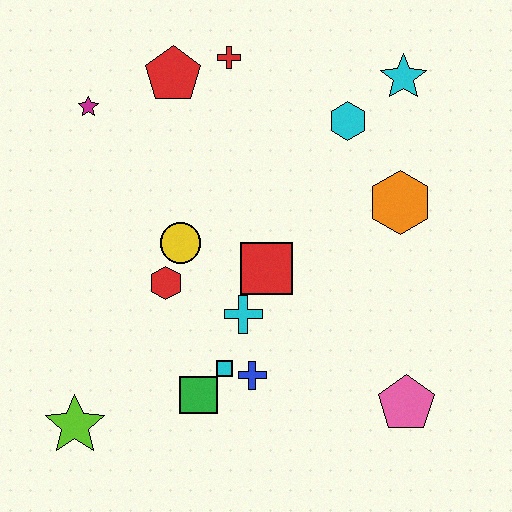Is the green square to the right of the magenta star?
Yes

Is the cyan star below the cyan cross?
No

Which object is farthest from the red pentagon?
The pink pentagon is farthest from the red pentagon.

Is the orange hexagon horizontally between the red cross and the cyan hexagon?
No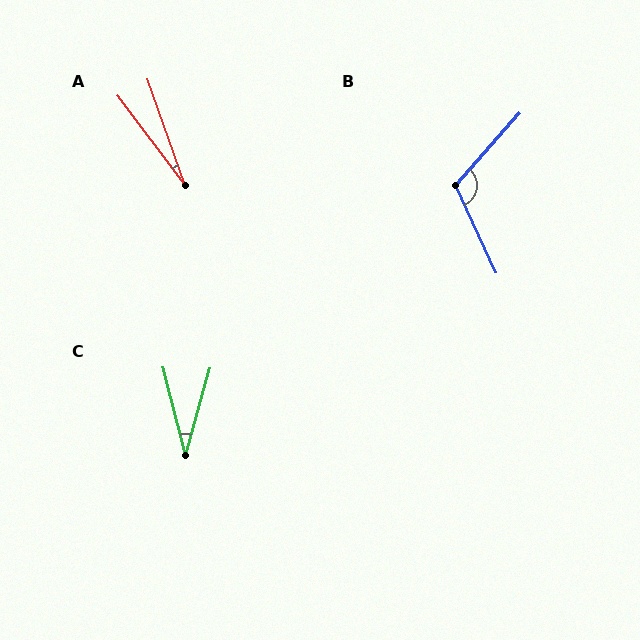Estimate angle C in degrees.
Approximately 30 degrees.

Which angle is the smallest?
A, at approximately 18 degrees.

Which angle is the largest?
B, at approximately 113 degrees.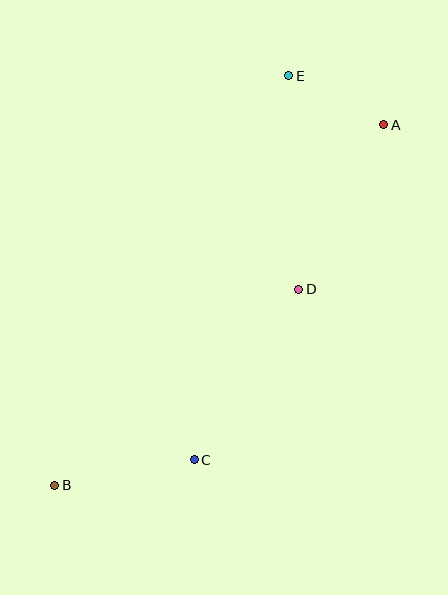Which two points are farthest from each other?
Points A and B are farthest from each other.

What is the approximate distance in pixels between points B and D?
The distance between B and D is approximately 313 pixels.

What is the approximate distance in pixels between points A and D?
The distance between A and D is approximately 185 pixels.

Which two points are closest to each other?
Points A and E are closest to each other.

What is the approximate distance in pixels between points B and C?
The distance between B and C is approximately 142 pixels.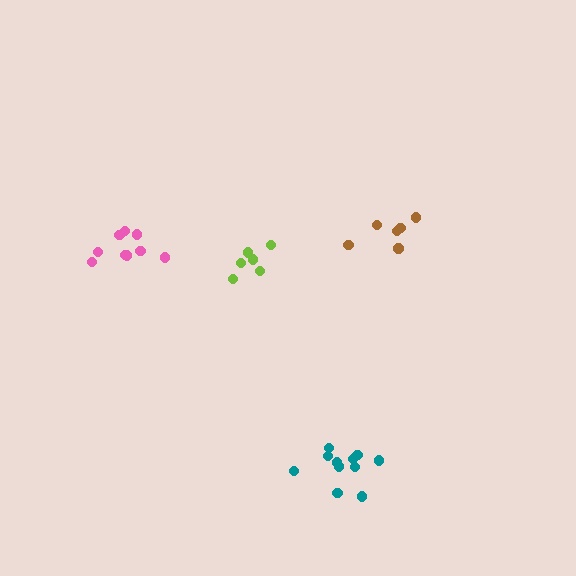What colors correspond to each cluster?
The clusters are colored: teal, brown, lime, pink.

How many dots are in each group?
Group 1: 11 dots, Group 2: 6 dots, Group 3: 6 dots, Group 4: 9 dots (32 total).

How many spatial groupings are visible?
There are 4 spatial groupings.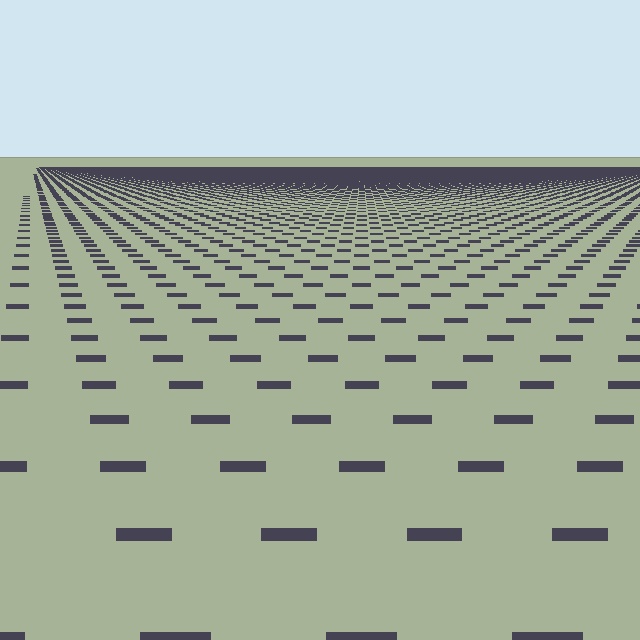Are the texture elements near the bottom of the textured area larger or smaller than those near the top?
Larger. Near the bottom, elements are closer to the viewer and appear at a bigger on-screen size.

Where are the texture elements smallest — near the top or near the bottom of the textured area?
Near the top.